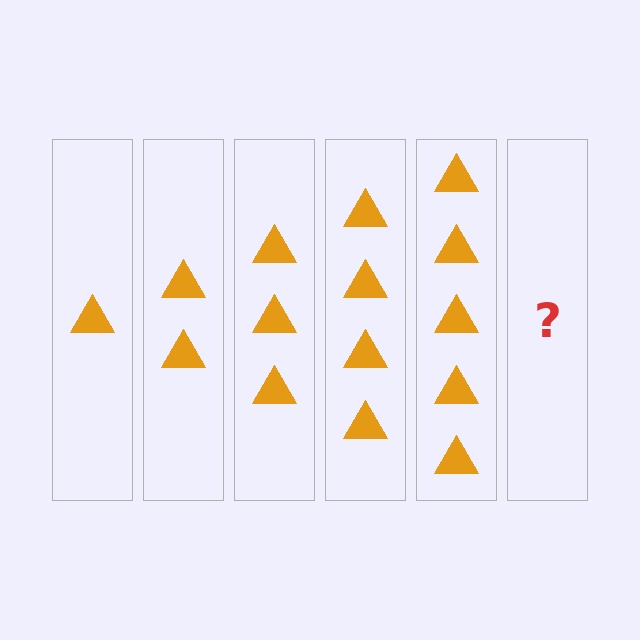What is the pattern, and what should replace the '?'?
The pattern is that each step adds one more triangle. The '?' should be 6 triangles.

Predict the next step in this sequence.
The next step is 6 triangles.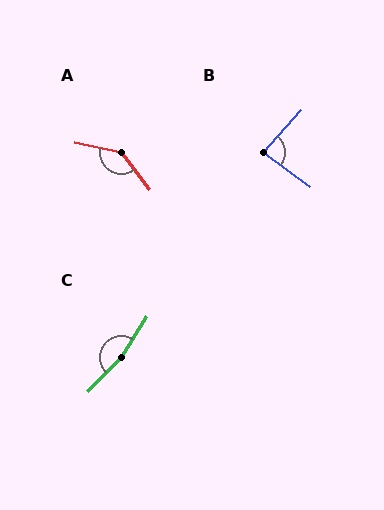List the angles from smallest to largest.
B (84°), A (140°), C (167°).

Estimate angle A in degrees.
Approximately 140 degrees.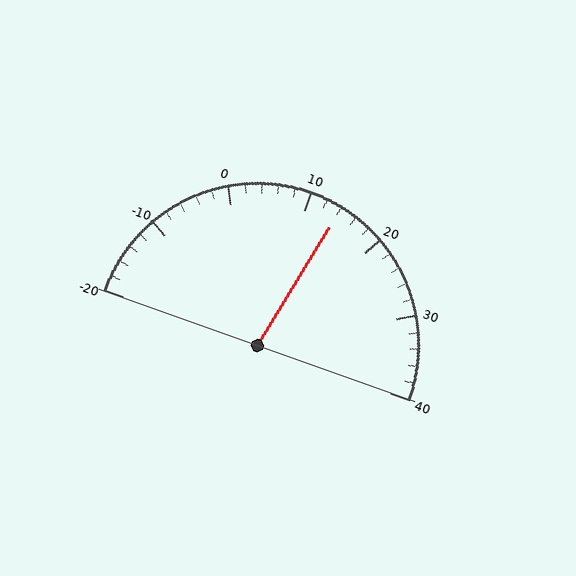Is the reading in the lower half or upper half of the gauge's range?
The reading is in the upper half of the range (-20 to 40).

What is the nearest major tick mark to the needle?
The nearest major tick mark is 10.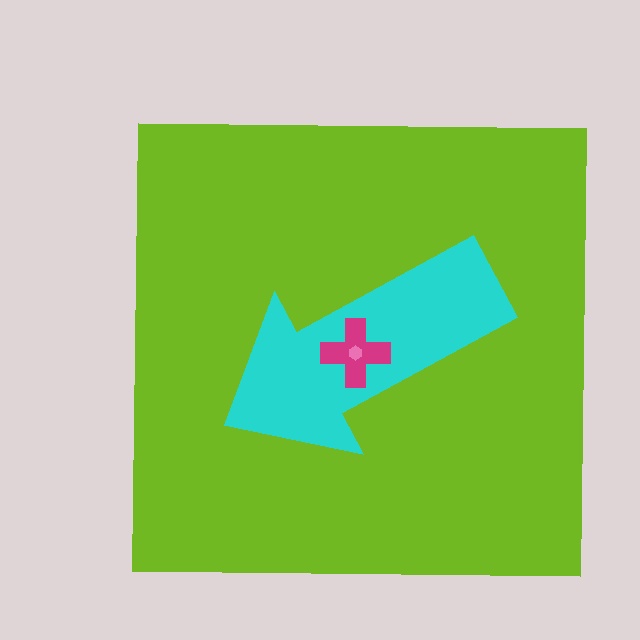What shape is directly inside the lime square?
The cyan arrow.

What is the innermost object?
The pink hexagon.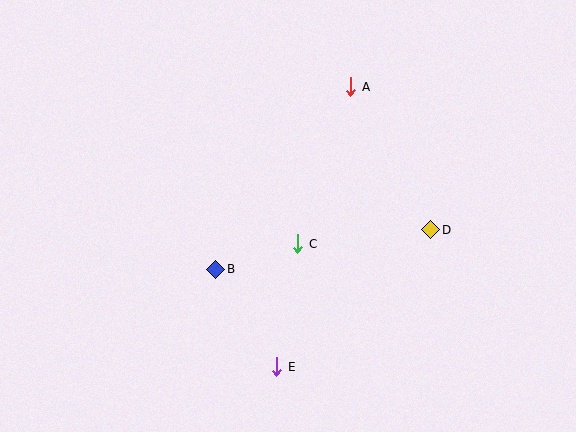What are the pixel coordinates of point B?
Point B is at (216, 269).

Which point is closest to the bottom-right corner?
Point D is closest to the bottom-right corner.